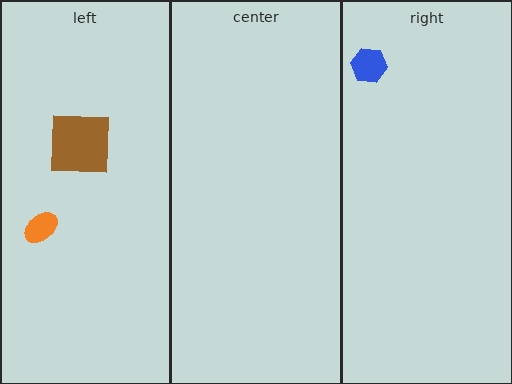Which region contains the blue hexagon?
The right region.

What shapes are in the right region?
The blue hexagon.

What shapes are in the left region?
The brown square, the orange ellipse.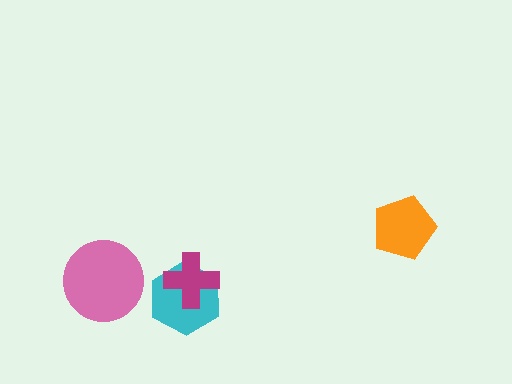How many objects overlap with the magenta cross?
1 object overlaps with the magenta cross.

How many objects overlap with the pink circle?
0 objects overlap with the pink circle.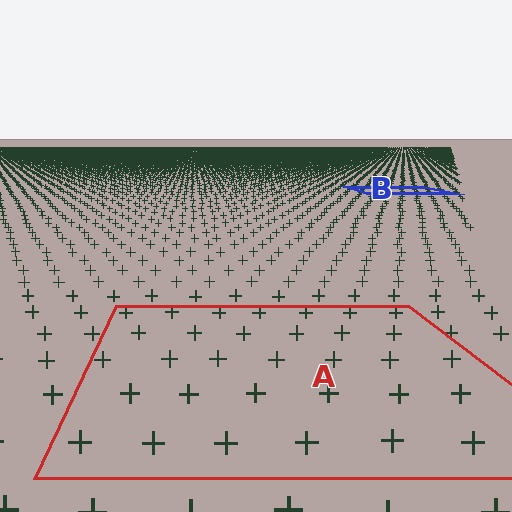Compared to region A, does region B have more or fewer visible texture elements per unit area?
Region B has more texture elements per unit area — they are packed more densely because it is farther away.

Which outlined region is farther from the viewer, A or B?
Region B is farther from the viewer — the texture elements inside it appear smaller and more densely packed.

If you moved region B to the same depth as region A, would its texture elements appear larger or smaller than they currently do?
They would appear larger. At a closer depth, the same texture elements are projected at a bigger on-screen size.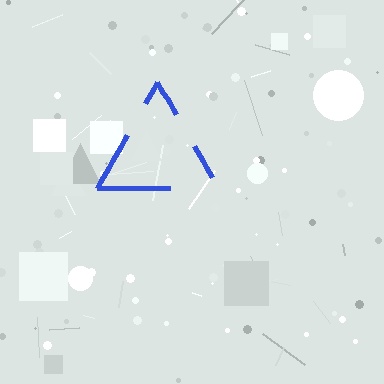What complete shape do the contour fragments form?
The contour fragments form a triangle.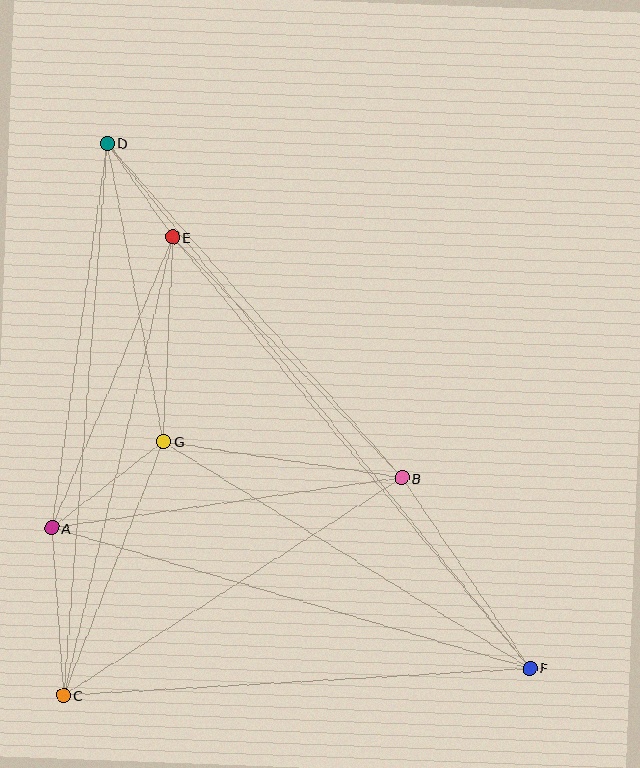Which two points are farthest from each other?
Points D and F are farthest from each other.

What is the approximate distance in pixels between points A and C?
The distance between A and C is approximately 168 pixels.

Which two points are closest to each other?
Points D and E are closest to each other.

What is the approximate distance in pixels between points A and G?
The distance between A and G is approximately 141 pixels.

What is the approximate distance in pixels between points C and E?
The distance between C and E is approximately 471 pixels.